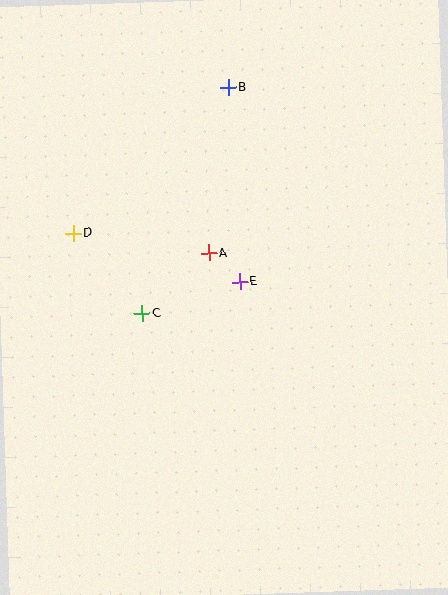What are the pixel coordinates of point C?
Point C is at (142, 313).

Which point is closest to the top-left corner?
Point D is closest to the top-left corner.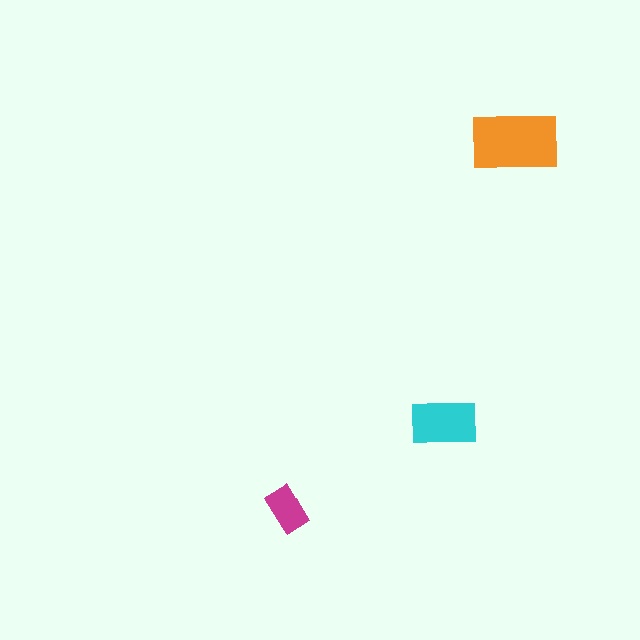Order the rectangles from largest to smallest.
the orange one, the cyan one, the magenta one.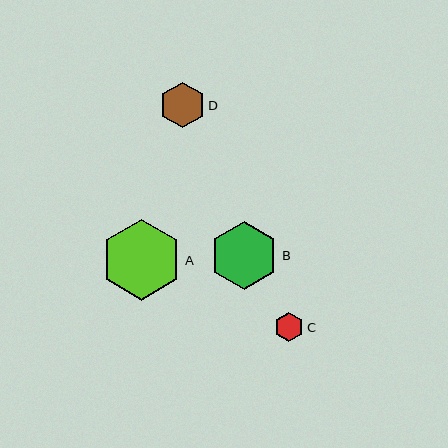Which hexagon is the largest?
Hexagon A is the largest with a size of approximately 81 pixels.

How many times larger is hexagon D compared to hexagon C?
Hexagon D is approximately 1.5 times the size of hexagon C.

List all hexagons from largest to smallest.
From largest to smallest: A, B, D, C.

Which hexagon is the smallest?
Hexagon C is the smallest with a size of approximately 30 pixels.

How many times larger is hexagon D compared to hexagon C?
Hexagon D is approximately 1.5 times the size of hexagon C.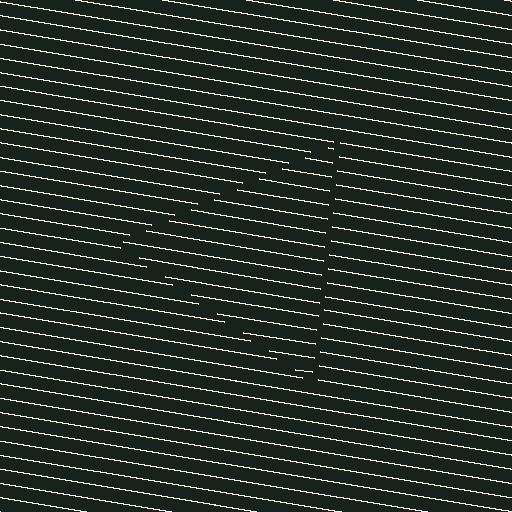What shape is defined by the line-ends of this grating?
An illusory triangle. The interior of the shape contains the same grating, shifted by half a period — the contour is defined by the phase discontinuity where line-ends from the inner and outer gratings abut.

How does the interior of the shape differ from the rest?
The interior of the shape contains the same grating, shifted by half a period — the contour is defined by the phase discontinuity where line-ends from the inner and outer gratings abut.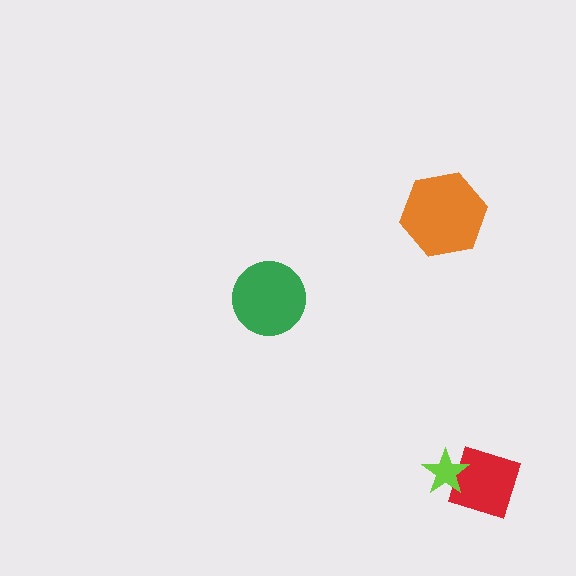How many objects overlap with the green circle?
0 objects overlap with the green circle.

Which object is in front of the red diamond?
The lime star is in front of the red diamond.